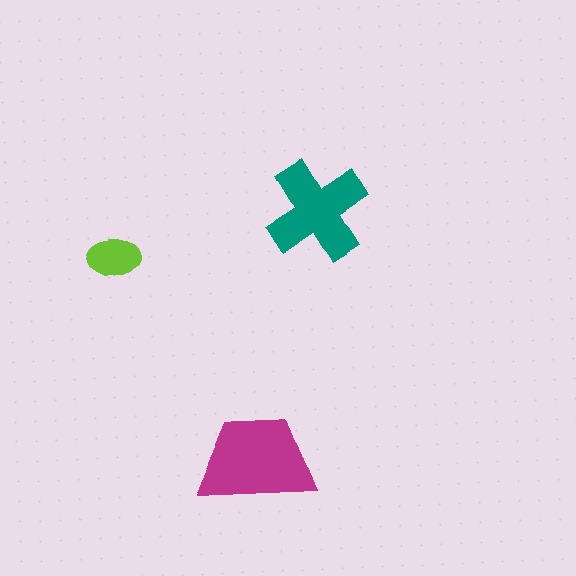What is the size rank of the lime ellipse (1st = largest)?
3rd.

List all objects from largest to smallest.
The magenta trapezoid, the teal cross, the lime ellipse.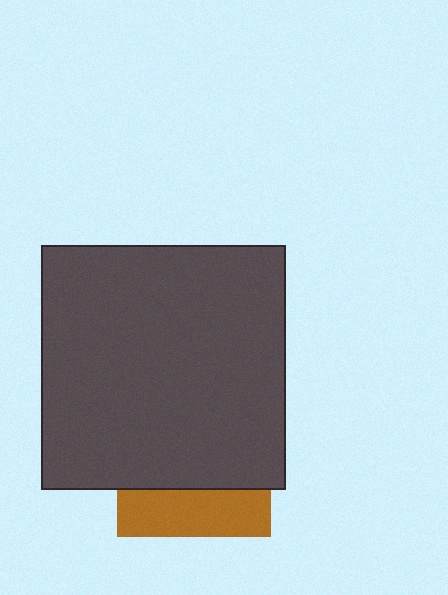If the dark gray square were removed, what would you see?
You would see the complete brown square.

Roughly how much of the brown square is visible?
A small part of it is visible (roughly 31%).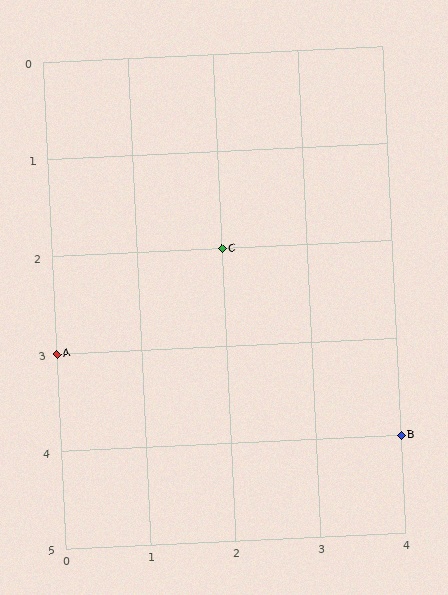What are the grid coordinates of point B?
Point B is at grid coordinates (4, 4).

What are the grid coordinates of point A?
Point A is at grid coordinates (0, 3).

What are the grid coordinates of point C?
Point C is at grid coordinates (2, 2).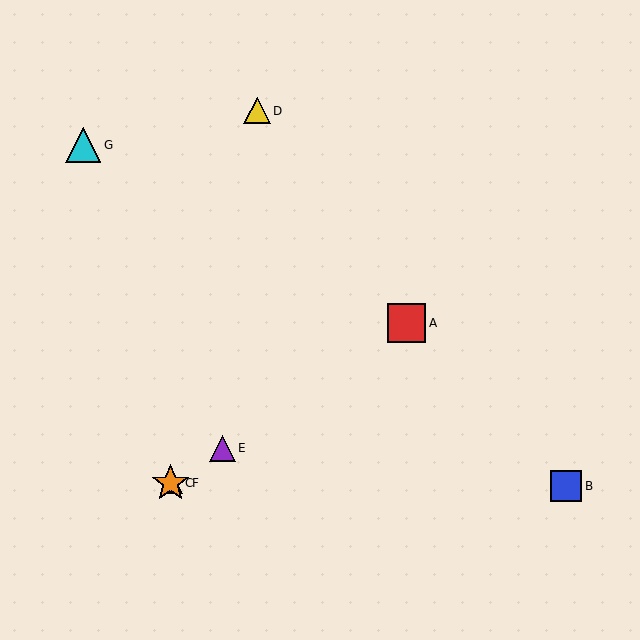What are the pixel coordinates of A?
Object A is at (407, 323).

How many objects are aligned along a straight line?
4 objects (A, C, E, F) are aligned along a straight line.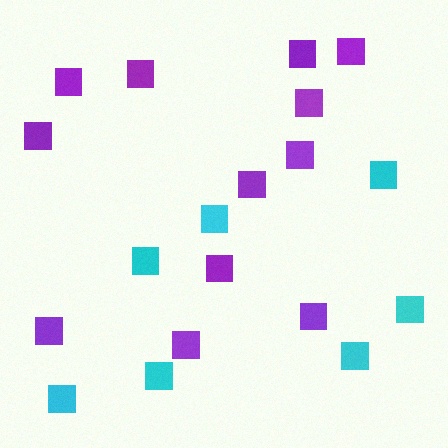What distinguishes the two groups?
There are 2 groups: one group of purple squares (12) and one group of cyan squares (7).